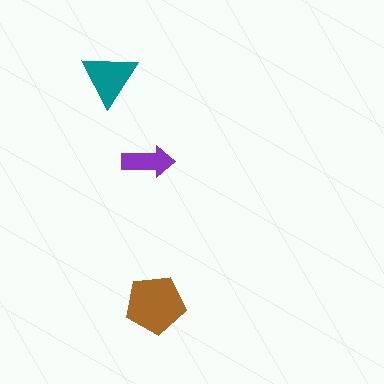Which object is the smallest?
The purple arrow.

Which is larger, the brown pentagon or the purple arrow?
The brown pentagon.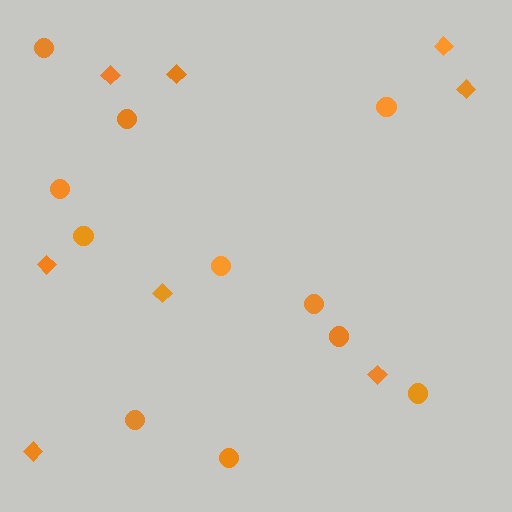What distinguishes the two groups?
There are 2 groups: one group of diamonds (8) and one group of circles (11).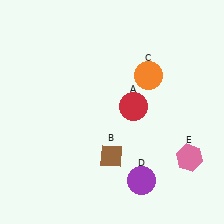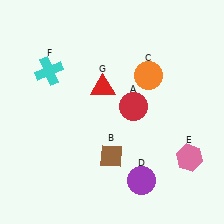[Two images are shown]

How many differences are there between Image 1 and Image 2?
There are 2 differences between the two images.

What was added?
A cyan cross (F), a red triangle (G) were added in Image 2.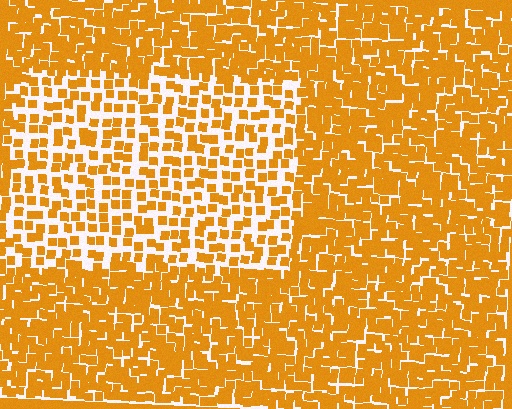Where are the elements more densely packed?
The elements are more densely packed outside the rectangle boundary.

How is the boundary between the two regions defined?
The boundary is defined by a change in element density (approximately 2.0x ratio). All elements are the same color, size, and shape.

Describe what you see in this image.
The image contains small orange elements arranged at two different densities. A rectangle-shaped region is visible where the elements are less densely packed than the surrounding area.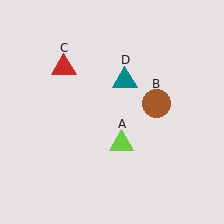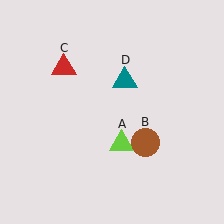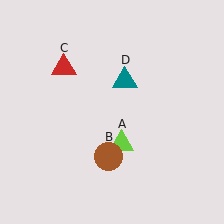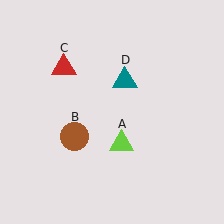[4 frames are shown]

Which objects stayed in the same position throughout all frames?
Lime triangle (object A) and red triangle (object C) and teal triangle (object D) remained stationary.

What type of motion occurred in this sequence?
The brown circle (object B) rotated clockwise around the center of the scene.